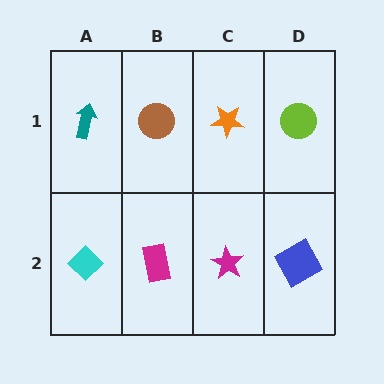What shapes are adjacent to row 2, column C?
An orange star (row 1, column C), a magenta rectangle (row 2, column B), a blue square (row 2, column D).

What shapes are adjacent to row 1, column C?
A magenta star (row 2, column C), a brown circle (row 1, column B), a lime circle (row 1, column D).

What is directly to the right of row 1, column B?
An orange star.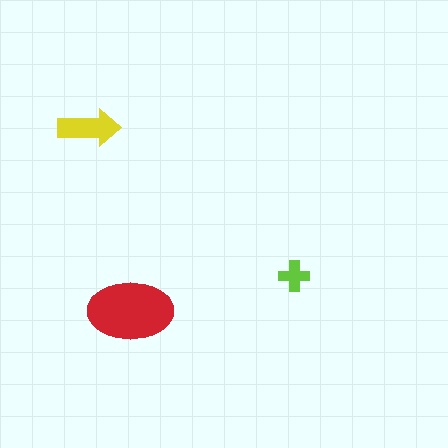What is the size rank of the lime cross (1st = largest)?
3rd.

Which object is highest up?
The yellow arrow is topmost.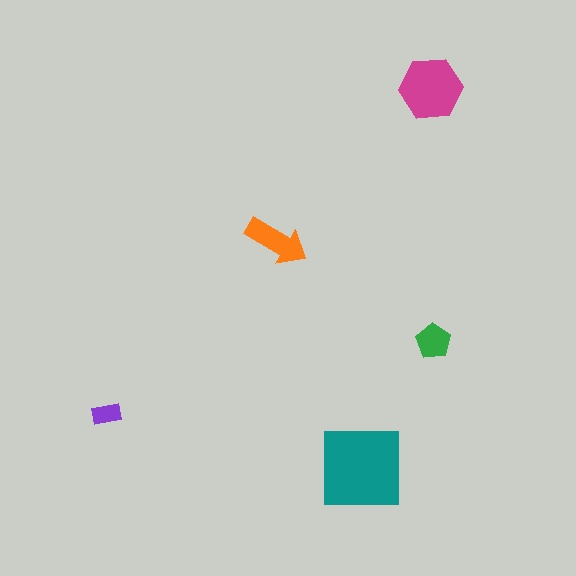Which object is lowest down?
The teal square is bottommost.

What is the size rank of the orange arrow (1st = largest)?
3rd.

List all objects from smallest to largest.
The purple rectangle, the green pentagon, the orange arrow, the magenta hexagon, the teal square.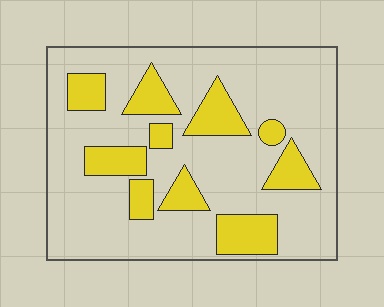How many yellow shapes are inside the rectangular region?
10.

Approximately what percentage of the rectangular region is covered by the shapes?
Approximately 25%.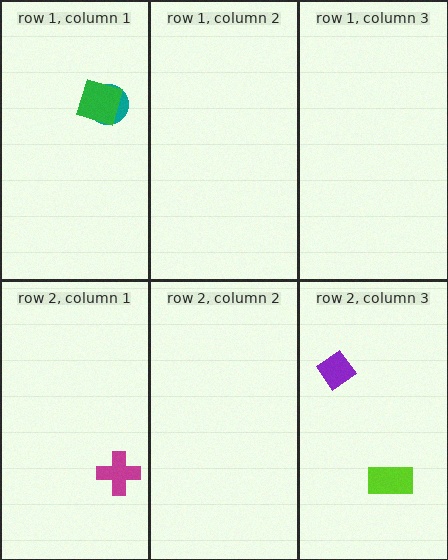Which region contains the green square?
The row 1, column 1 region.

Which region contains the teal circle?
The row 1, column 1 region.